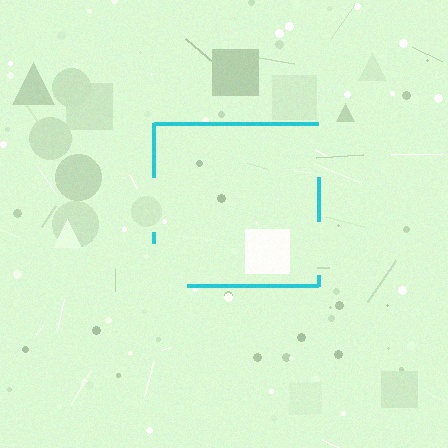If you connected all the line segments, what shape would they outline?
They would outline a square.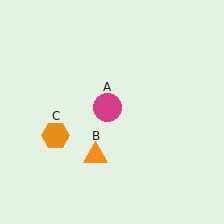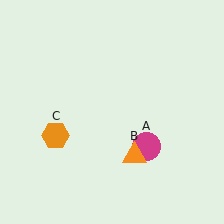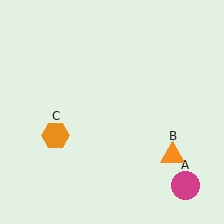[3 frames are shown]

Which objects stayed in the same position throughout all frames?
Orange hexagon (object C) remained stationary.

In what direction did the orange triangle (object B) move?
The orange triangle (object B) moved right.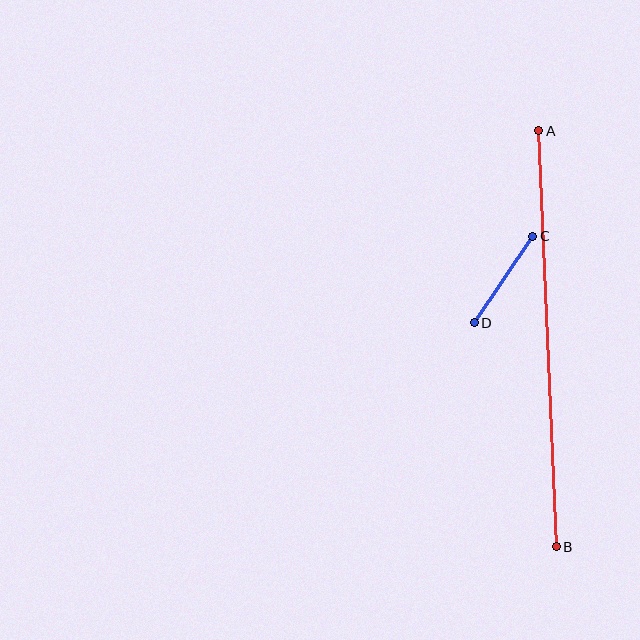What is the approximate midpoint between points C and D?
The midpoint is at approximately (504, 280) pixels.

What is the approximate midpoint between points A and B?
The midpoint is at approximately (547, 339) pixels.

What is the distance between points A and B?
The distance is approximately 417 pixels.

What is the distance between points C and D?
The distance is approximately 105 pixels.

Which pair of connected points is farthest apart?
Points A and B are farthest apart.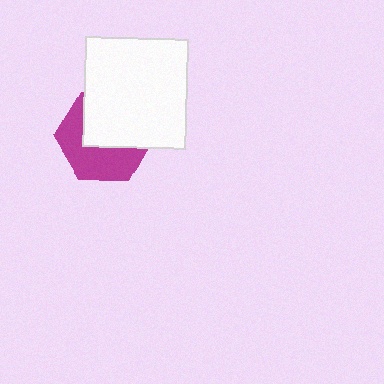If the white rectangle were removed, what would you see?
You would see the complete magenta hexagon.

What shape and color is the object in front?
The object in front is a white rectangle.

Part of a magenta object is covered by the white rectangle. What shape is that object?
It is a hexagon.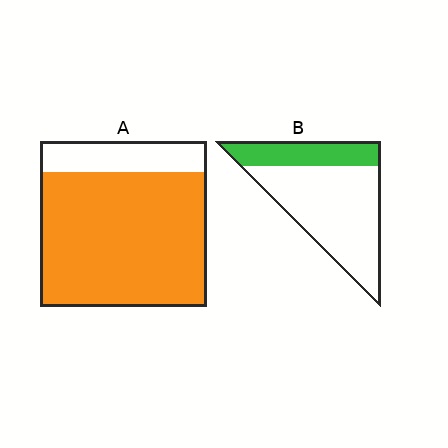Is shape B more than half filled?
No.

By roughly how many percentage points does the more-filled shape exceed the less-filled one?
By roughly 55 percentage points (A over B).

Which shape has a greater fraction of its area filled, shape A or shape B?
Shape A.